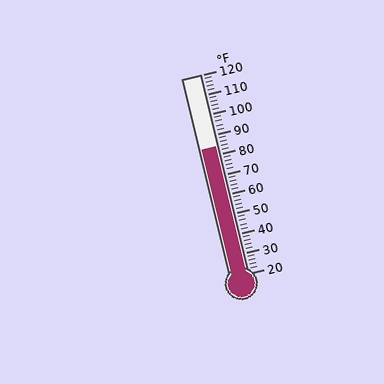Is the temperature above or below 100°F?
The temperature is below 100°F.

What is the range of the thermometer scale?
The thermometer scale ranges from 20°F to 120°F.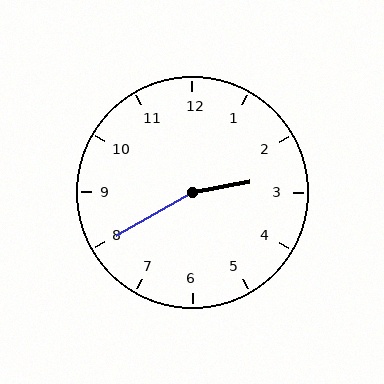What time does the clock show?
2:40.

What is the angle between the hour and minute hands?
Approximately 160 degrees.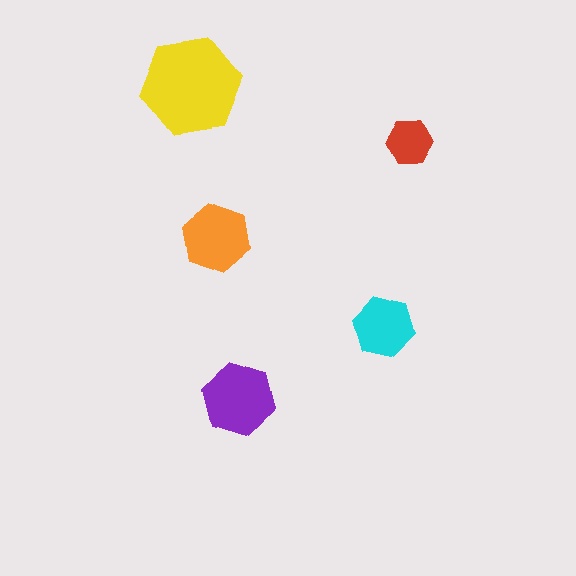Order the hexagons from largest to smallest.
the yellow one, the purple one, the orange one, the cyan one, the red one.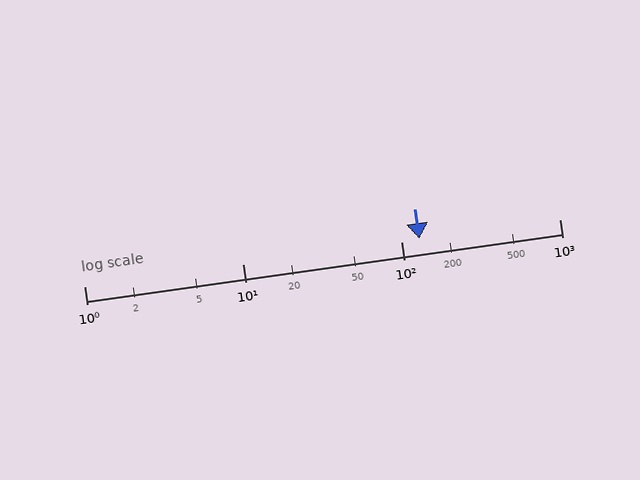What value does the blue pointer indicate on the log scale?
The pointer indicates approximately 130.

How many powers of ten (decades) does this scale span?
The scale spans 3 decades, from 1 to 1000.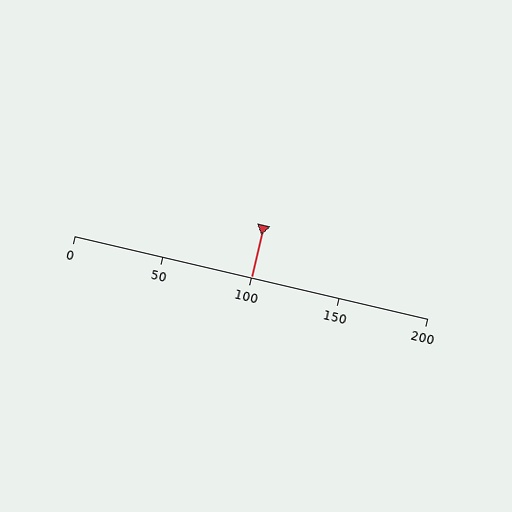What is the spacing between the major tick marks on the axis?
The major ticks are spaced 50 apart.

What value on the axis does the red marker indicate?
The marker indicates approximately 100.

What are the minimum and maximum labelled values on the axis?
The axis runs from 0 to 200.